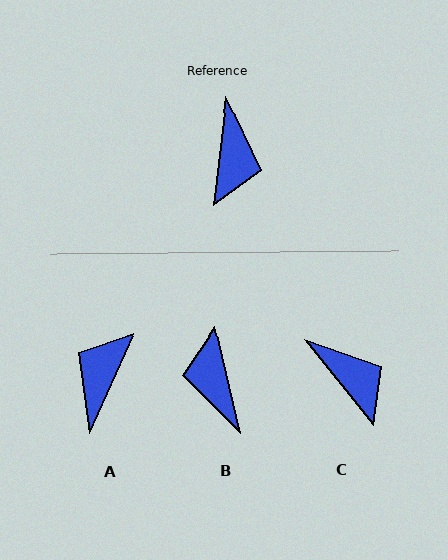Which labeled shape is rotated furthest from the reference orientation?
A, about 162 degrees away.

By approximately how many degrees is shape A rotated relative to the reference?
Approximately 162 degrees counter-clockwise.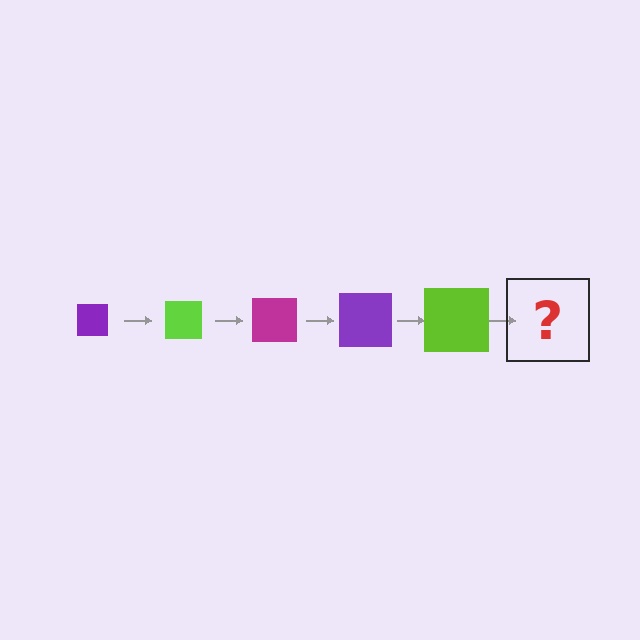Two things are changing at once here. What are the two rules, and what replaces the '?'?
The two rules are that the square grows larger each step and the color cycles through purple, lime, and magenta. The '?' should be a magenta square, larger than the previous one.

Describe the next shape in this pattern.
It should be a magenta square, larger than the previous one.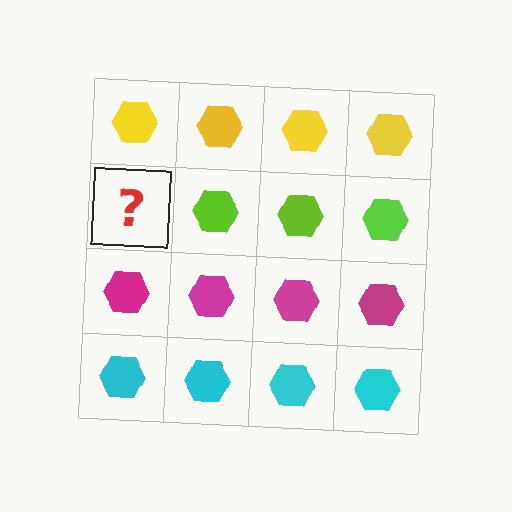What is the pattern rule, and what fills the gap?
The rule is that each row has a consistent color. The gap should be filled with a lime hexagon.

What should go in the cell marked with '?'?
The missing cell should contain a lime hexagon.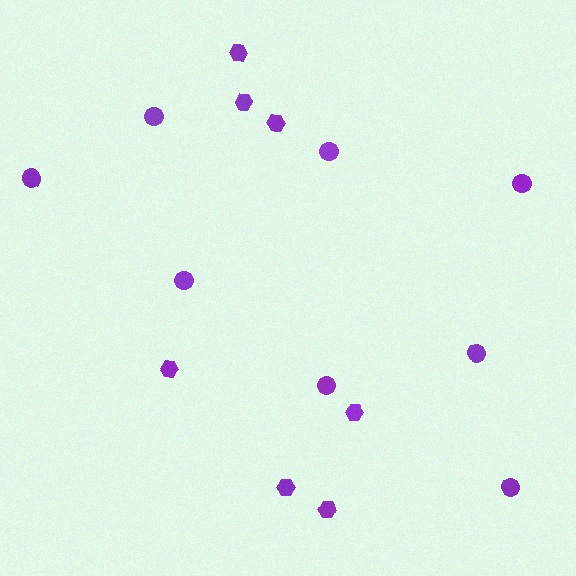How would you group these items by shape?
There are 2 groups: one group of hexagons (7) and one group of circles (8).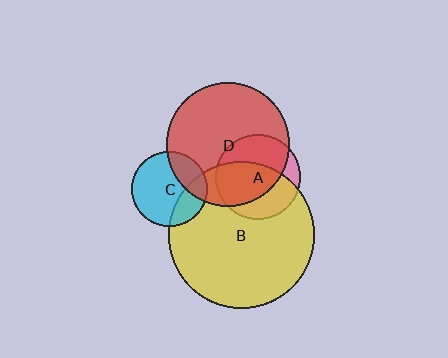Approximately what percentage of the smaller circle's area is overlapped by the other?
Approximately 25%.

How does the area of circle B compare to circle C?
Approximately 3.8 times.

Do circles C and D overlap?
Yes.